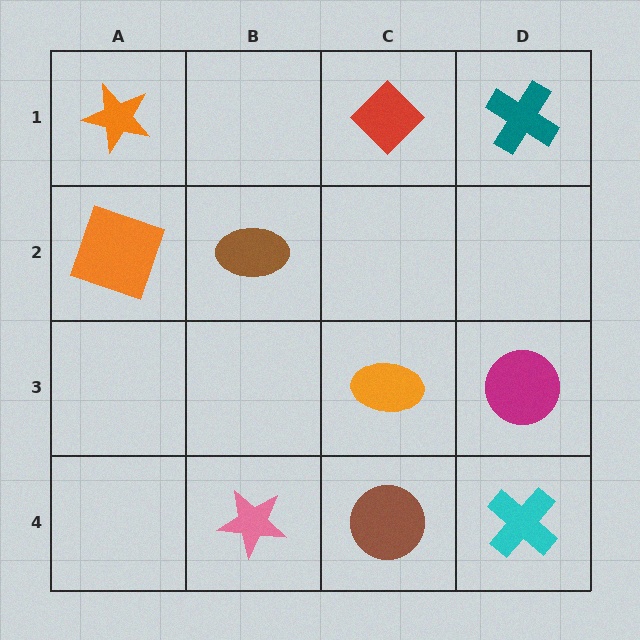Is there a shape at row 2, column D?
No, that cell is empty.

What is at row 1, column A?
An orange star.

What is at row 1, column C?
A red diamond.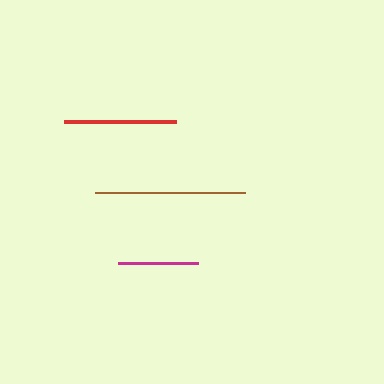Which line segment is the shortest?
The magenta line is the shortest at approximately 80 pixels.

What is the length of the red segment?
The red segment is approximately 112 pixels long.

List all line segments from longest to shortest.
From longest to shortest: brown, red, magenta.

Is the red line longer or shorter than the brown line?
The brown line is longer than the red line.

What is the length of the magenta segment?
The magenta segment is approximately 80 pixels long.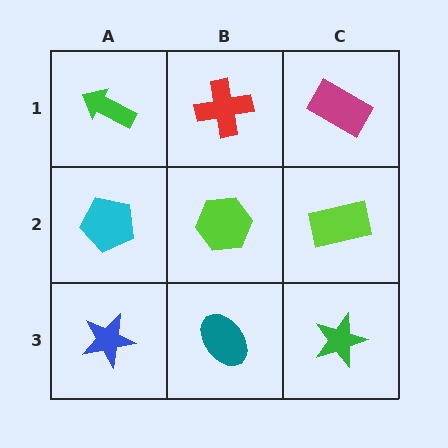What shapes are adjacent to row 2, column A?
A green arrow (row 1, column A), a blue star (row 3, column A), a lime hexagon (row 2, column B).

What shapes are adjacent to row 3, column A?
A cyan pentagon (row 2, column A), a teal ellipse (row 3, column B).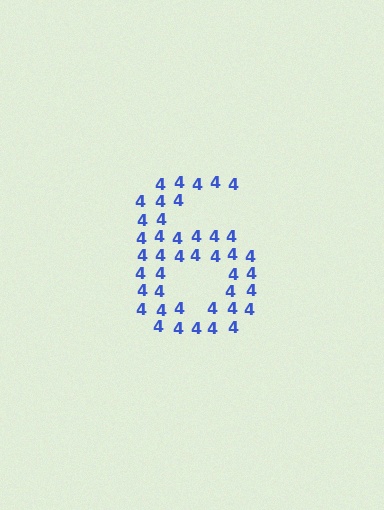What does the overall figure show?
The overall figure shows the digit 6.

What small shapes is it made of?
It is made of small digit 4's.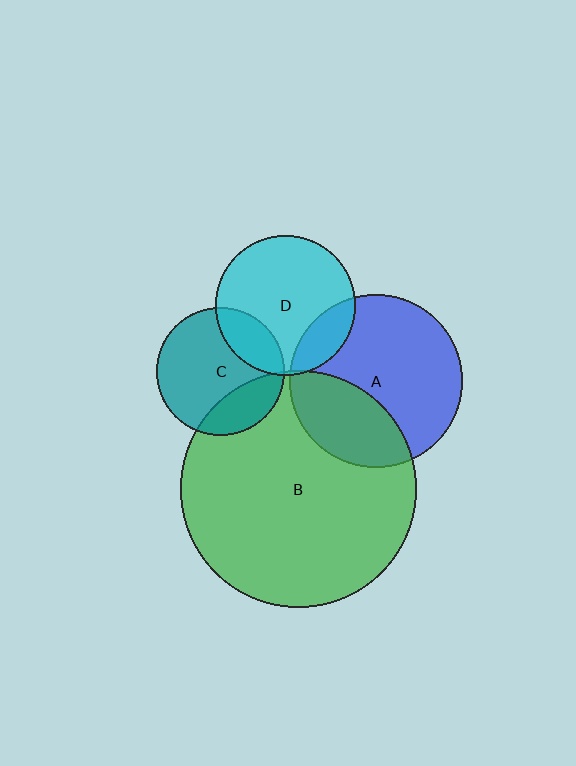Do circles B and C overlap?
Yes.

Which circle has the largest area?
Circle B (green).